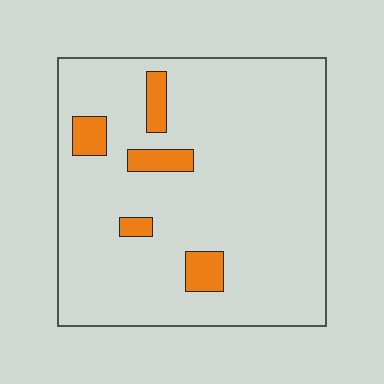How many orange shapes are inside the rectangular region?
5.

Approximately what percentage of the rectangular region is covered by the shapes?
Approximately 10%.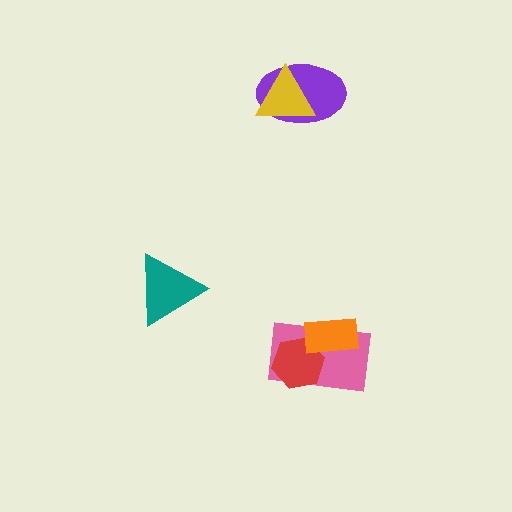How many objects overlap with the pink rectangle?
2 objects overlap with the pink rectangle.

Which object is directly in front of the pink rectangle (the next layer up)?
The red hexagon is directly in front of the pink rectangle.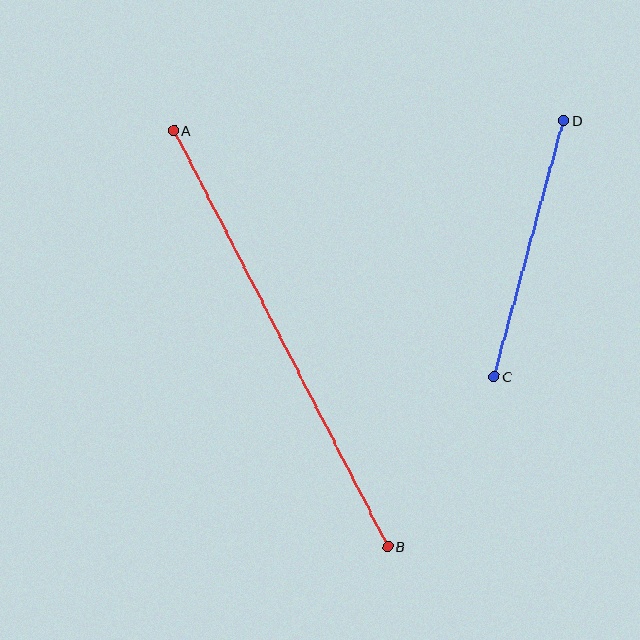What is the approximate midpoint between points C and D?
The midpoint is at approximately (529, 249) pixels.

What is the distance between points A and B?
The distance is approximately 468 pixels.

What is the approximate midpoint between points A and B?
The midpoint is at approximately (281, 339) pixels.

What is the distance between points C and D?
The distance is approximately 265 pixels.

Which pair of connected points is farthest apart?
Points A and B are farthest apart.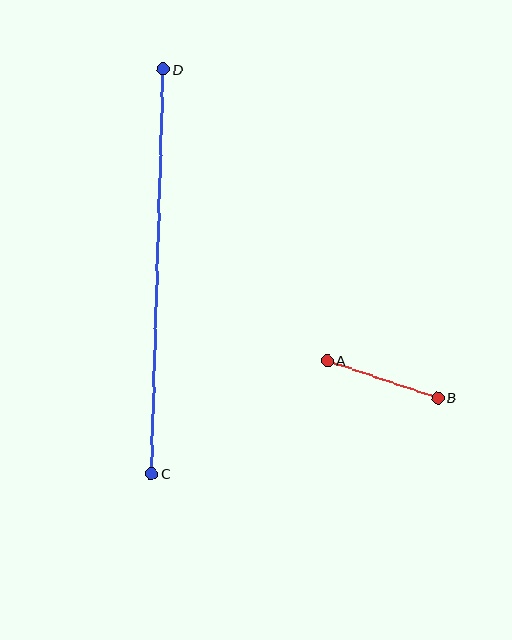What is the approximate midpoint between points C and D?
The midpoint is at approximately (157, 271) pixels.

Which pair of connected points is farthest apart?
Points C and D are farthest apart.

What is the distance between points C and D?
The distance is approximately 404 pixels.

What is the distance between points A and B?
The distance is approximately 116 pixels.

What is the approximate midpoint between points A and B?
The midpoint is at approximately (383, 379) pixels.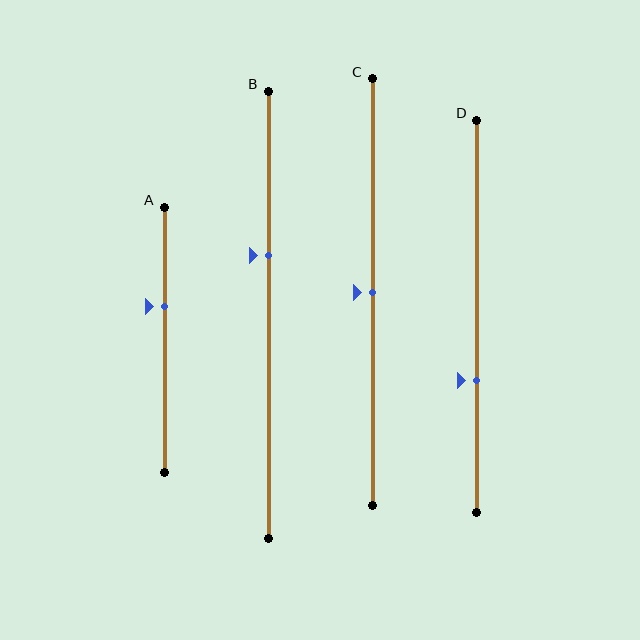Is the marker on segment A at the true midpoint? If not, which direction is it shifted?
No, the marker on segment A is shifted upward by about 13% of the segment length.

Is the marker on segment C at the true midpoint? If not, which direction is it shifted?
Yes, the marker on segment C is at the true midpoint.